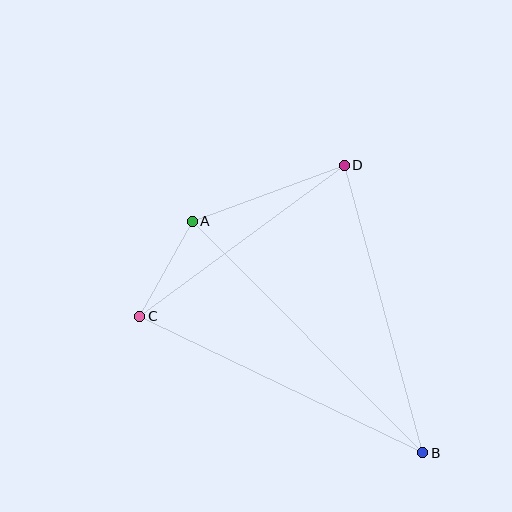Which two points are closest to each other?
Points A and C are closest to each other.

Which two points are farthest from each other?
Points A and B are farthest from each other.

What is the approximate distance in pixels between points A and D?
The distance between A and D is approximately 162 pixels.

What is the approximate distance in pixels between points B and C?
The distance between B and C is approximately 314 pixels.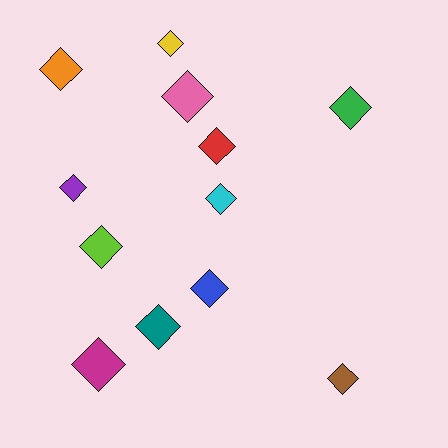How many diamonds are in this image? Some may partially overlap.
There are 12 diamonds.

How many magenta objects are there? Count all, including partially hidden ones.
There is 1 magenta object.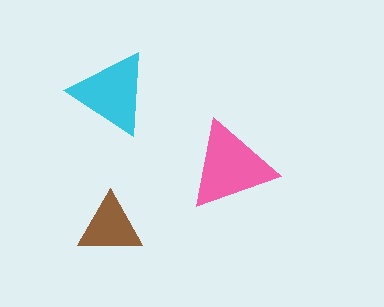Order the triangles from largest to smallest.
the pink one, the cyan one, the brown one.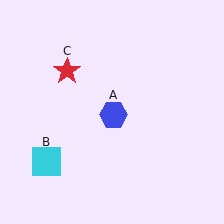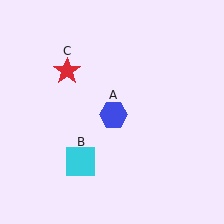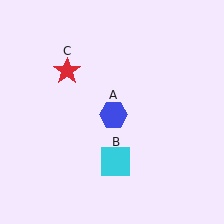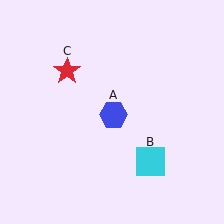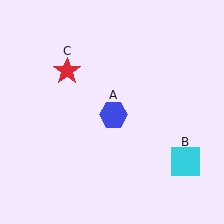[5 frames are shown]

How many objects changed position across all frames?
1 object changed position: cyan square (object B).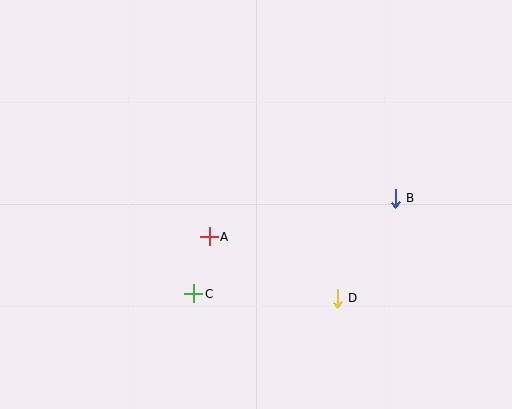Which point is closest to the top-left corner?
Point A is closest to the top-left corner.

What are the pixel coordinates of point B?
Point B is at (395, 198).